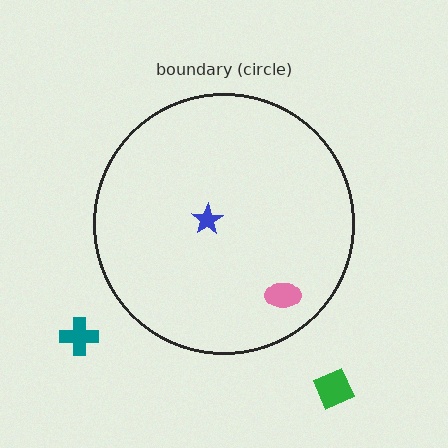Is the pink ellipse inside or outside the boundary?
Inside.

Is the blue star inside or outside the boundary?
Inside.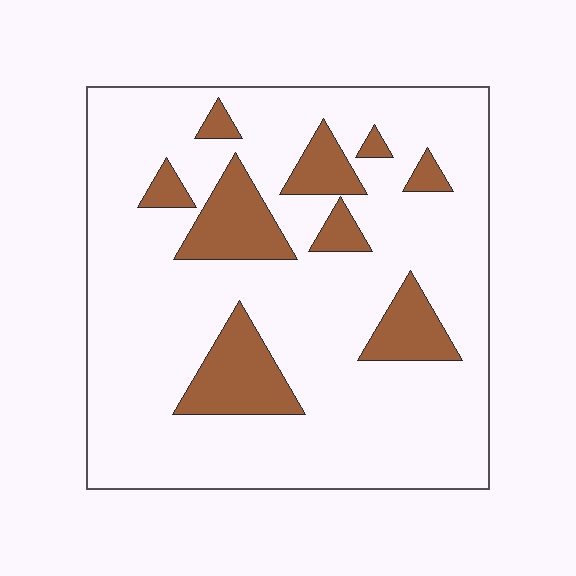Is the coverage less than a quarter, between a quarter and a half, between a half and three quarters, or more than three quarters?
Less than a quarter.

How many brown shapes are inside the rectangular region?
9.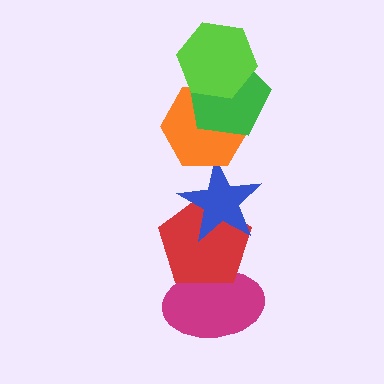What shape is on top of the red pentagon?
The blue star is on top of the red pentagon.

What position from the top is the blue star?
The blue star is 4th from the top.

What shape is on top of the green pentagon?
The lime hexagon is on top of the green pentagon.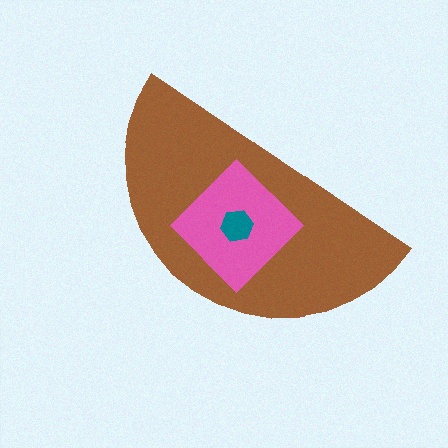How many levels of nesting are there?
3.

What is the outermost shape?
The brown semicircle.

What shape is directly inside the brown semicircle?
The pink diamond.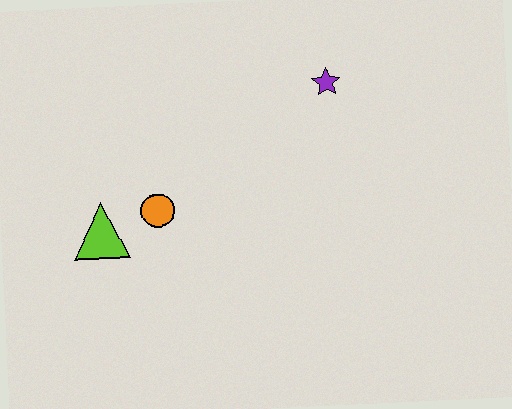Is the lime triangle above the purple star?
No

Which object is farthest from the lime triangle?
The purple star is farthest from the lime triangle.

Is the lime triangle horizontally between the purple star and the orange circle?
No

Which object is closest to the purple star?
The orange circle is closest to the purple star.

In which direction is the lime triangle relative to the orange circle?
The lime triangle is to the left of the orange circle.